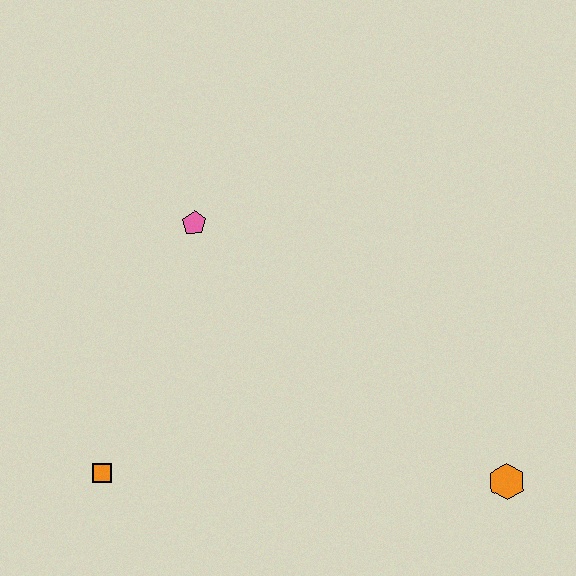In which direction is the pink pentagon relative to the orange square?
The pink pentagon is above the orange square.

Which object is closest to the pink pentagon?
The orange square is closest to the pink pentagon.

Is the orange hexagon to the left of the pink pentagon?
No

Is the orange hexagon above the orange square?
No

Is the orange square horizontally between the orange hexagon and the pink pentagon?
No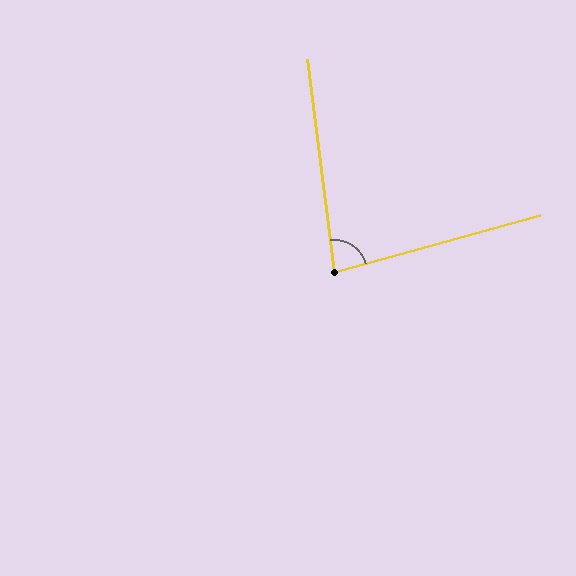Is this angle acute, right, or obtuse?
It is acute.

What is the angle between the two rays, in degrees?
Approximately 82 degrees.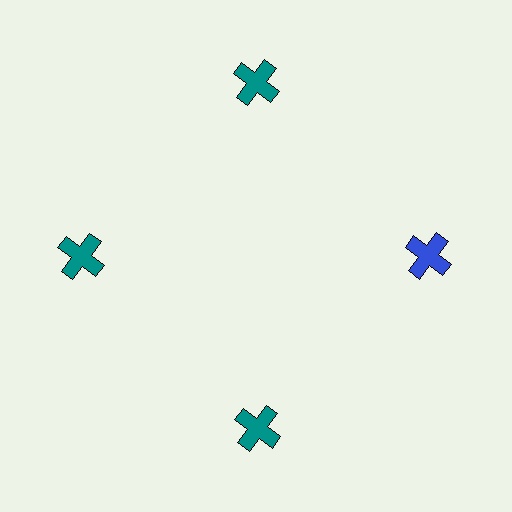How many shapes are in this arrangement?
There are 4 shapes arranged in a ring pattern.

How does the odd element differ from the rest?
It has a different color: blue instead of teal.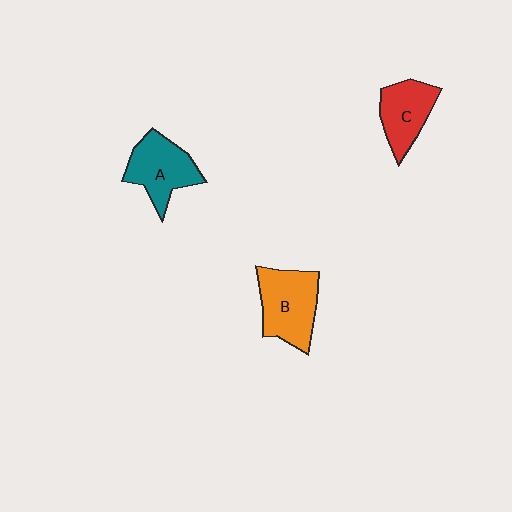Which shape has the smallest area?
Shape C (red).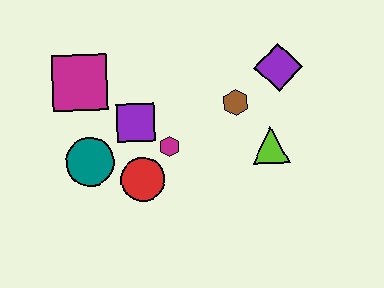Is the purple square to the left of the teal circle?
No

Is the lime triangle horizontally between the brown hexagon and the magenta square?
No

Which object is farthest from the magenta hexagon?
The purple diamond is farthest from the magenta hexagon.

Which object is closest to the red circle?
The magenta hexagon is closest to the red circle.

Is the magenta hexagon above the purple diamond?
No